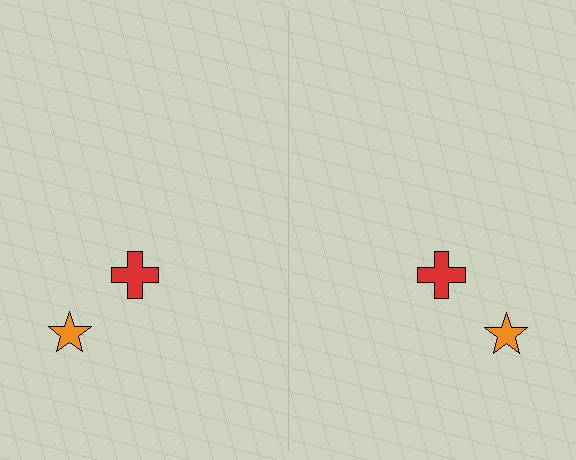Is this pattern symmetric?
Yes, this pattern has bilateral (reflection) symmetry.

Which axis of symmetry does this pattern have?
The pattern has a vertical axis of symmetry running through the center of the image.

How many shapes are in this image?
There are 4 shapes in this image.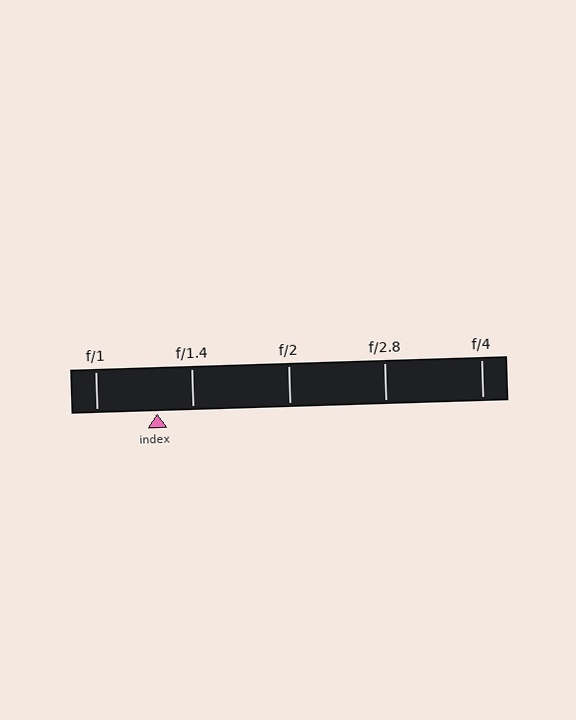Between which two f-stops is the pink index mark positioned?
The index mark is between f/1 and f/1.4.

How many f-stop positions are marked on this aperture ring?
There are 5 f-stop positions marked.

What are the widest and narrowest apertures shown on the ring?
The widest aperture shown is f/1 and the narrowest is f/4.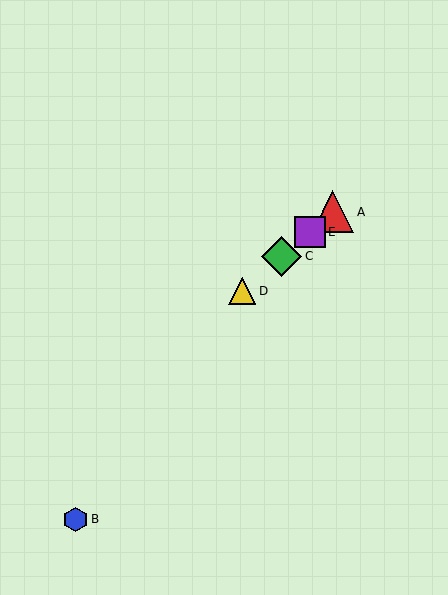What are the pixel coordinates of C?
Object C is at (282, 256).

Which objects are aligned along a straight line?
Objects A, C, D, E are aligned along a straight line.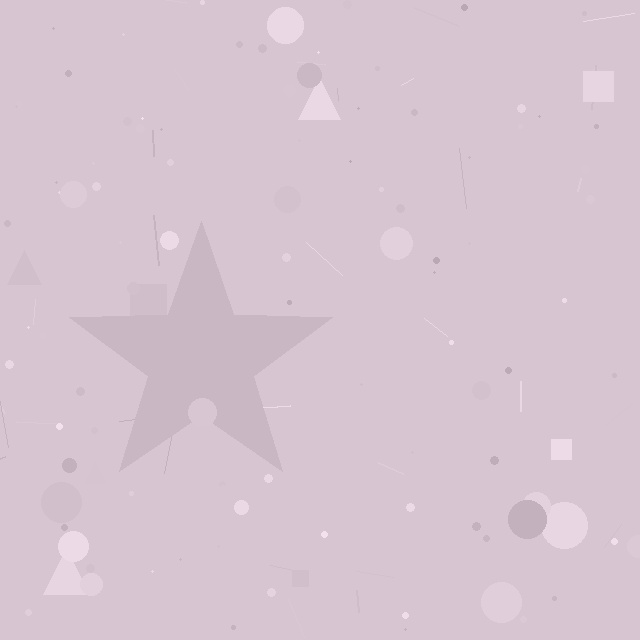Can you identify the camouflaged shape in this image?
The camouflaged shape is a star.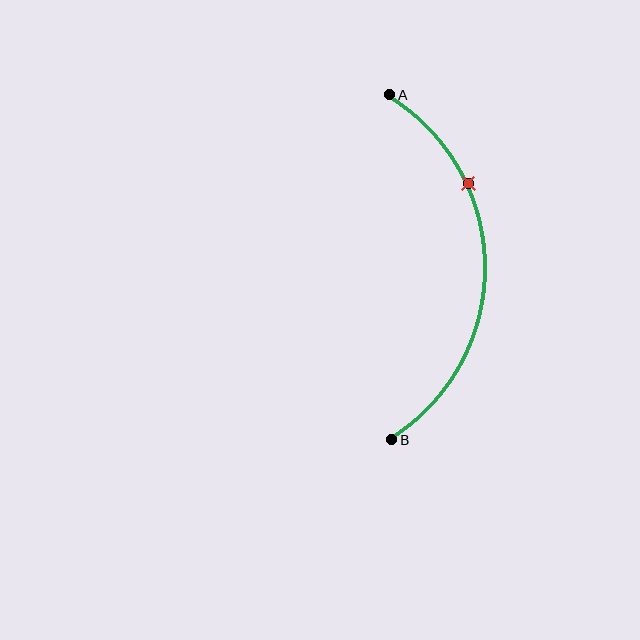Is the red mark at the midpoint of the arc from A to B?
No. The red mark lies on the arc but is closer to endpoint A. The arc midpoint would be at the point on the curve equidistant along the arc from both A and B.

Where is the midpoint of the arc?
The arc midpoint is the point on the curve farthest from the straight line joining A and B. It sits to the right of that line.